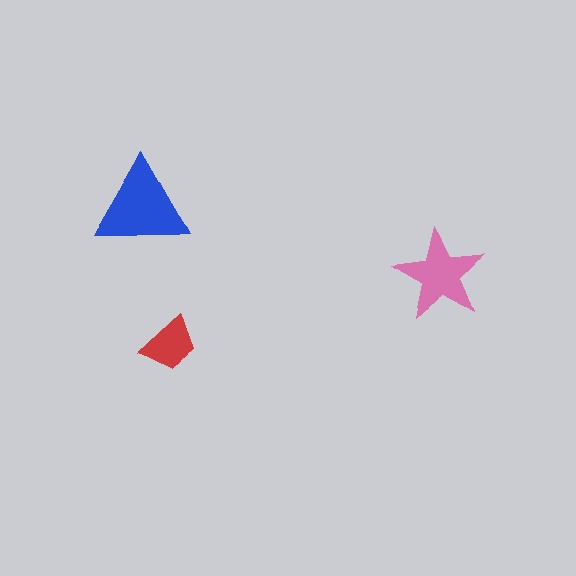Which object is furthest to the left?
The blue triangle is leftmost.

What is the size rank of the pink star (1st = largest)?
2nd.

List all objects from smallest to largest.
The red trapezoid, the pink star, the blue triangle.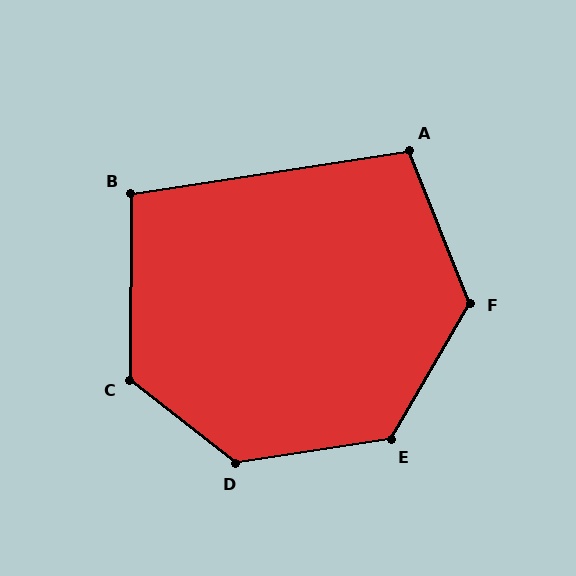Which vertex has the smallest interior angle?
B, at approximately 99 degrees.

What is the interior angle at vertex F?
Approximately 128 degrees (obtuse).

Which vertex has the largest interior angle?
D, at approximately 133 degrees.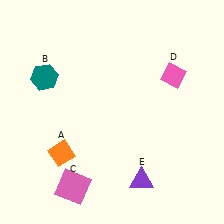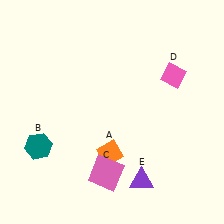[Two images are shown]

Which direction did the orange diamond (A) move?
The orange diamond (A) moved right.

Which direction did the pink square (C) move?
The pink square (C) moved right.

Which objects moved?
The objects that moved are: the orange diamond (A), the teal hexagon (B), the pink square (C).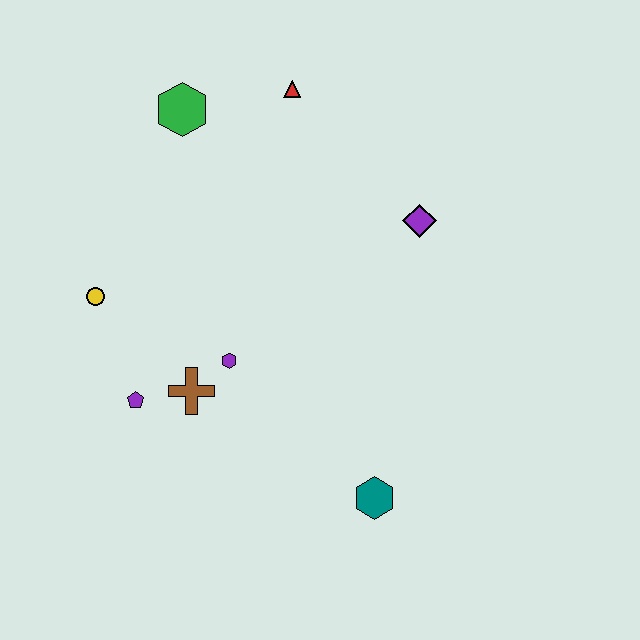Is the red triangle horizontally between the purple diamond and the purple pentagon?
Yes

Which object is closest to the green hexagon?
The red triangle is closest to the green hexagon.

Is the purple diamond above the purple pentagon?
Yes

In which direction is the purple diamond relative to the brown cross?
The purple diamond is to the right of the brown cross.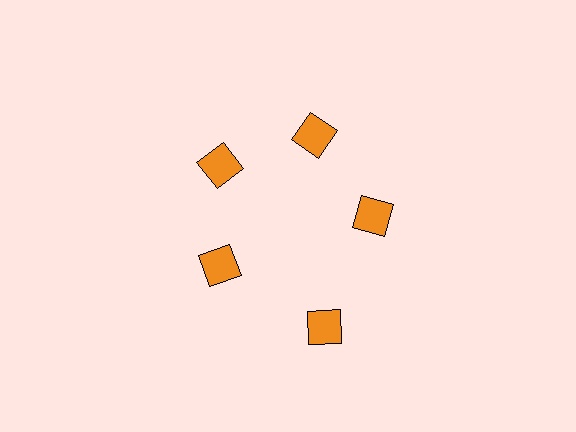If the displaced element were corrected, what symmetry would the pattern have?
It would have 5-fold rotational symmetry — the pattern would map onto itself every 72 degrees.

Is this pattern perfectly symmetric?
No. The 5 orange diamonds are arranged in a ring, but one element near the 5 o'clock position is pushed outward from the center, breaking the 5-fold rotational symmetry.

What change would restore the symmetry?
The symmetry would be restored by moving it inward, back onto the ring so that all 5 diamonds sit at equal angles and equal distance from the center.